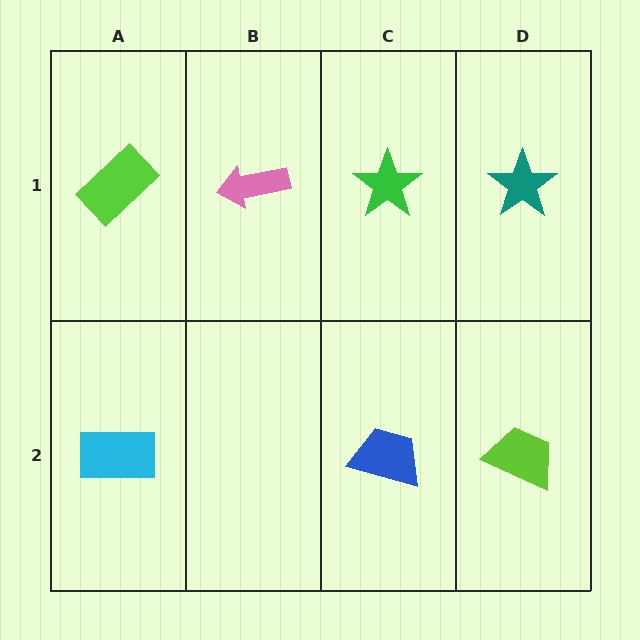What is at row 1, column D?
A teal star.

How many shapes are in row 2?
3 shapes.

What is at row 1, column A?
A lime rectangle.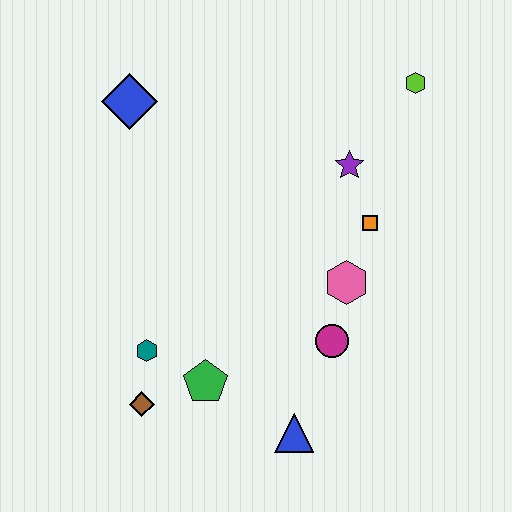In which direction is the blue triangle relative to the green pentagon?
The blue triangle is to the right of the green pentagon.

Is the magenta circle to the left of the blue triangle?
No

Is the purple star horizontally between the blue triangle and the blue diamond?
No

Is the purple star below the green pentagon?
No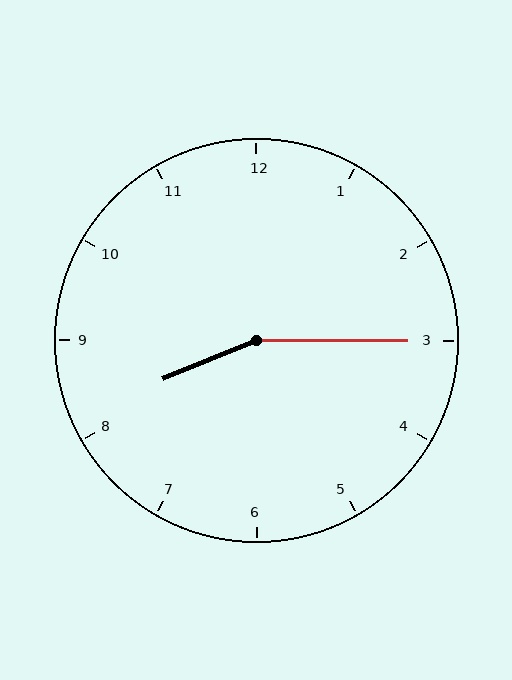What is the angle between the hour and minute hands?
Approximately 158 degrees.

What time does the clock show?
8:15.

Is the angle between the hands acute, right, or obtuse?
It is obtuse.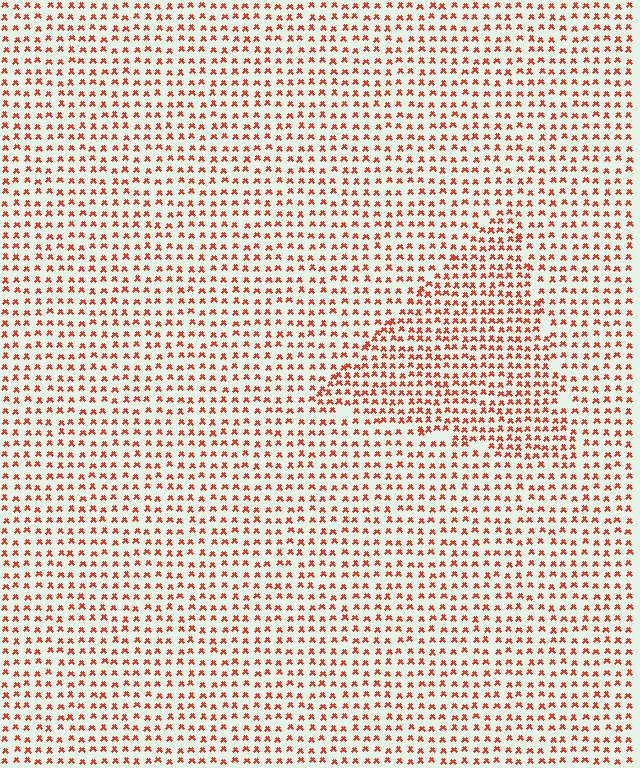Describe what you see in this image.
The image contains small red elements arranged at two different densities. A triangle-shaped region is visible where the elements are more densely packed than the surrounding area.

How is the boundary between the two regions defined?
The boundary is defined by a change in element density (approximately 1.5x ratio). All elements are the same color, size, and shape.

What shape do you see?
I see a triangle.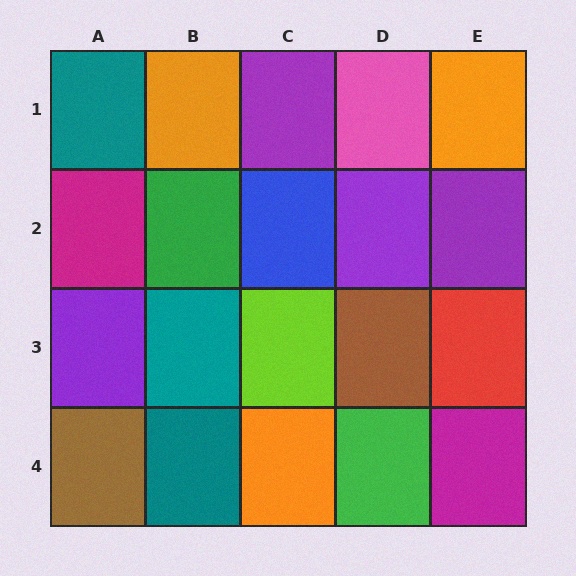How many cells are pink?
1 cell is pink.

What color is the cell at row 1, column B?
Orange.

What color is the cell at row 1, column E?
Orange.